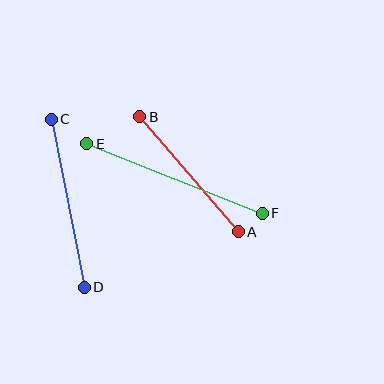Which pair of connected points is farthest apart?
Points E and F are farthest apart.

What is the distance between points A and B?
The distance is approximately 151 pixels.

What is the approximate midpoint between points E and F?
The midpoint is at approximately (174, 178) pixels.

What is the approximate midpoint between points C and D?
The midpoint is at approximately (68, 203) pixels.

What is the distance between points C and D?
The distance is approximately 171 pixels.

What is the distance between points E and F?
The distance is approximately 189 pixels.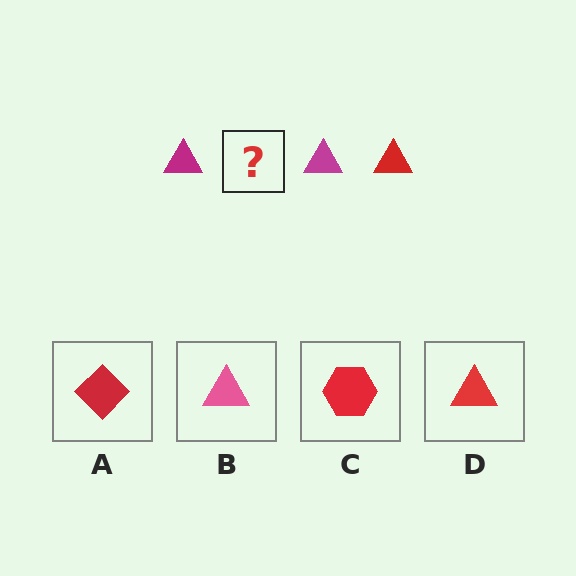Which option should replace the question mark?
Option D.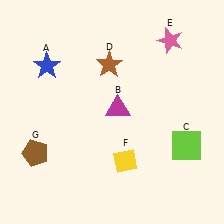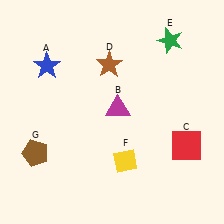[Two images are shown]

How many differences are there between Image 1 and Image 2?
There are 2 differences between the two images.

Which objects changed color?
C changed from lime to red. E changed from pink to green.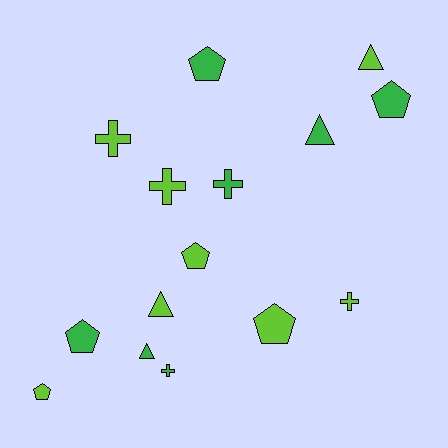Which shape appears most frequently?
Pentagon, with 6 objects.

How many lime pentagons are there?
There are 3 lime pentagons.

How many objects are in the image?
There are 15 objects.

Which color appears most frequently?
Lime, with 8 objects.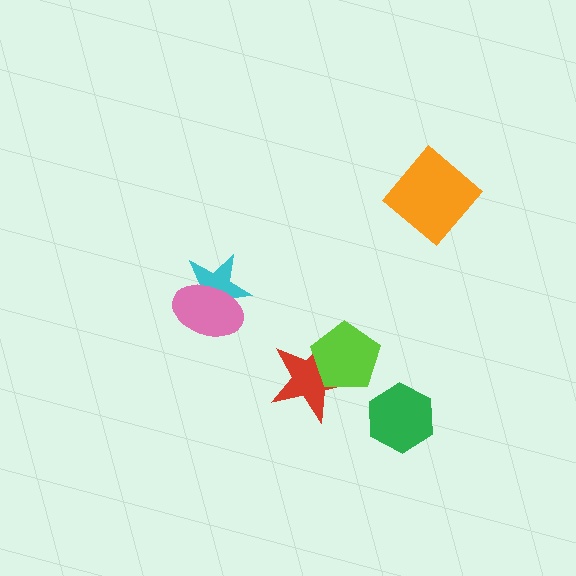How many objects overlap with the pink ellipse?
1 object overlaps with the pink ellipse.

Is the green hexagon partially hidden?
No, no other shape covers it.